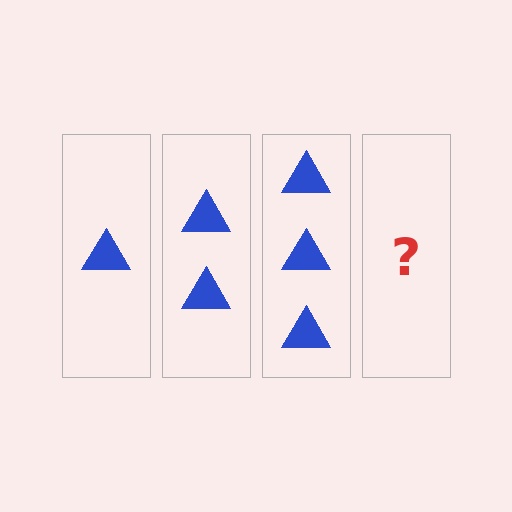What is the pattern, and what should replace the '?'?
The pattern is that each step adds one more triangle. The '?' should be 4 triangles.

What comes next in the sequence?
The next element should be 4 triangles.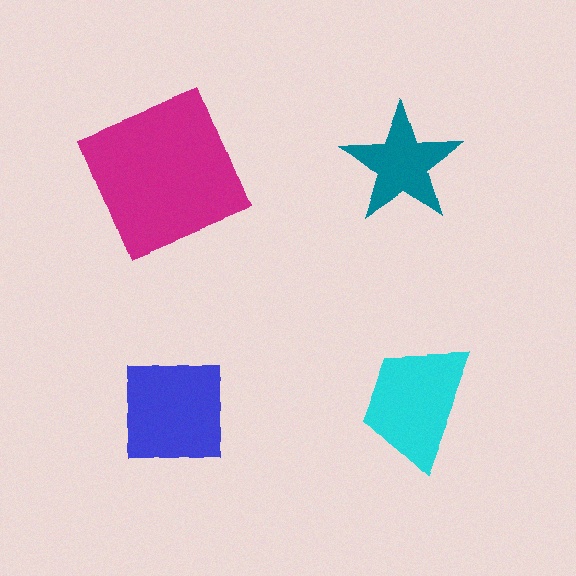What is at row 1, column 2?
A teal star.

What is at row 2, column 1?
A blue square.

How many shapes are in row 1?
2 shapes.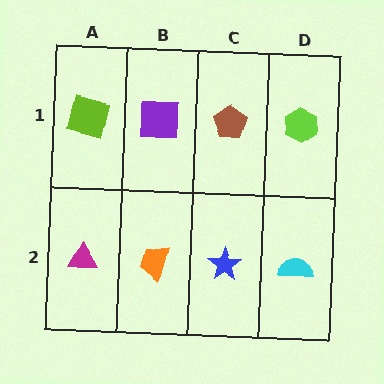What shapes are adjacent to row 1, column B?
An orange trapezoid (row 2, column B), a lime square (row 1, column A), a brown pentagon (row 1, column C).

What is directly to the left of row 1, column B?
A lime square.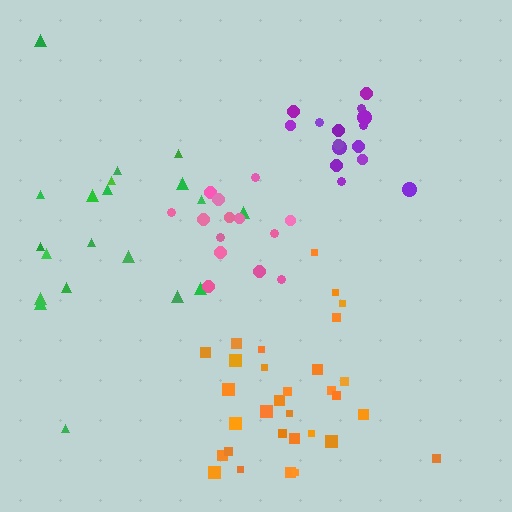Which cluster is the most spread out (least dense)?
Green.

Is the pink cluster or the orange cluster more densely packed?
Pink.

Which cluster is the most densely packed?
Pink.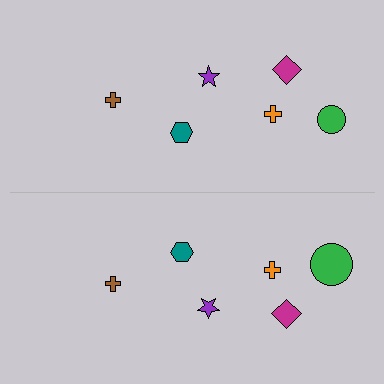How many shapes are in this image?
There are 12 shapes in this image.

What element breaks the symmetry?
The green circle on the bottom side has a different size than its mirror counterpart.